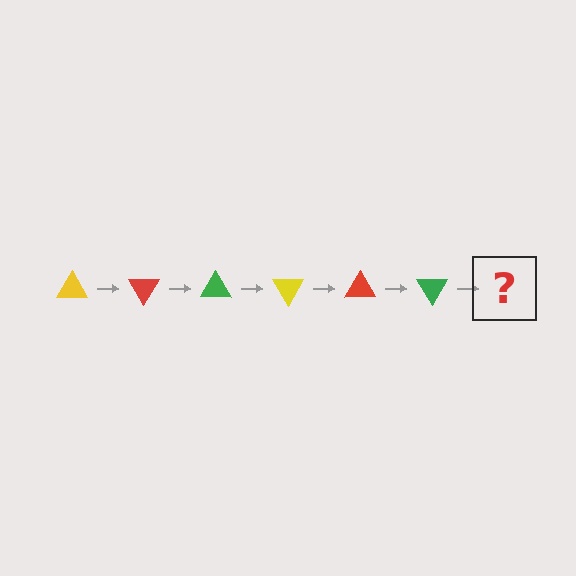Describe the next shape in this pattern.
It should be a yellow triangle, rotated 360 degrees from the start.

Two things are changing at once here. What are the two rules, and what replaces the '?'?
The two rules are that it rotates 60 degrees each step and the color cycles through yellow, red, and green. The '?' should be a yellow triangle, rotated 360 degrees from the start.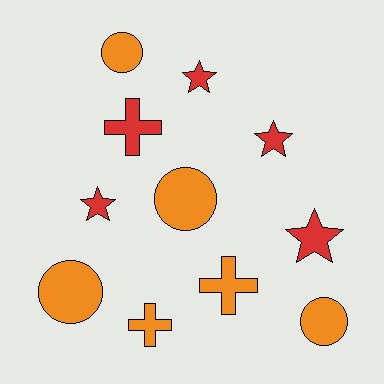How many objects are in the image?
There are 11 objects.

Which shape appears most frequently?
Circle, with 4 objects.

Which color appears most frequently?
Orange, with 6 objects.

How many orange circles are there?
There are 4 orange circles.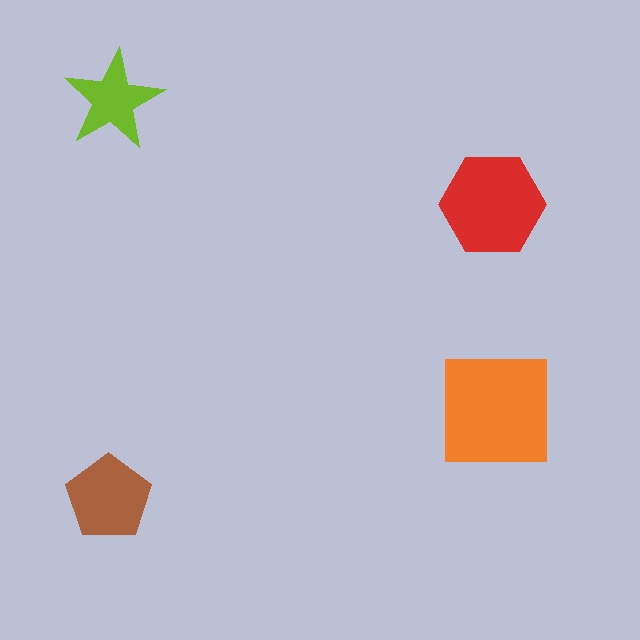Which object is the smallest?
The lime star.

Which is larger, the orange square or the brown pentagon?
The orange square.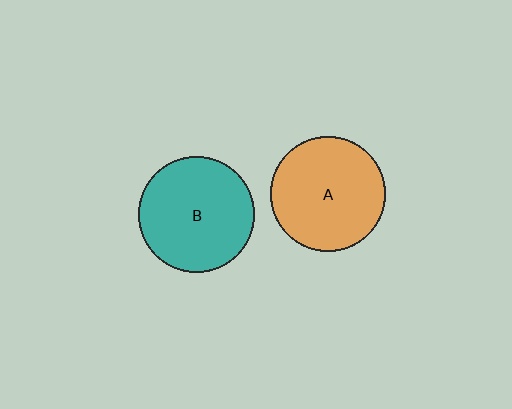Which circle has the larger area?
Circle B (teal).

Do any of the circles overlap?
No, none of the circles overlap.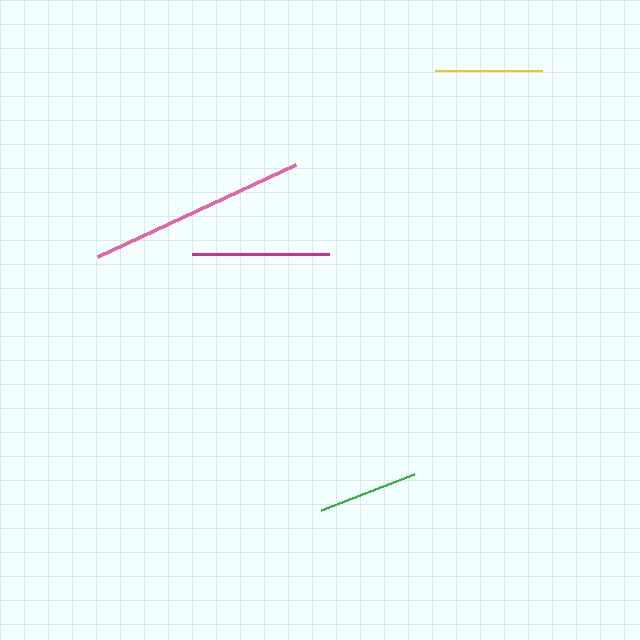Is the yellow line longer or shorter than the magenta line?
The magenta line is longer than the yellow line.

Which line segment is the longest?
The pink line is the longest at approximately 219 pixels.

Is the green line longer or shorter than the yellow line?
The yellow line is longer than the green line.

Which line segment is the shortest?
The green line is the shortest at approximately 100 pixels.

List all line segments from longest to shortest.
From longest to shortest: pink, magenta, yellow, green.